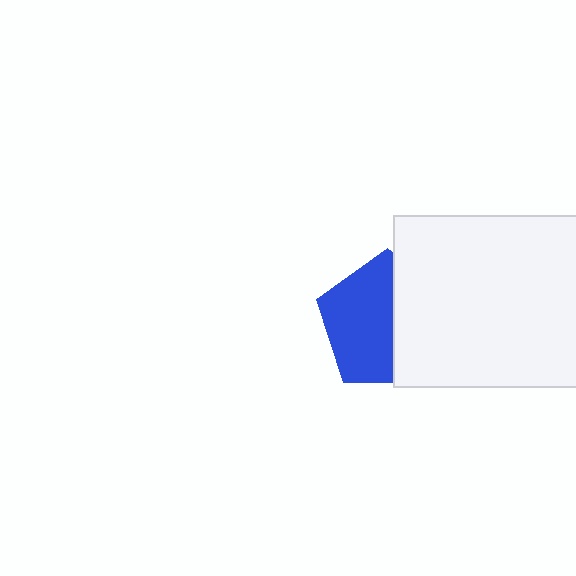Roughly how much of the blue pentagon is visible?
About half of it is visible (roughly 56%).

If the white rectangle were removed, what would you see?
You would see the complete blue pentagon.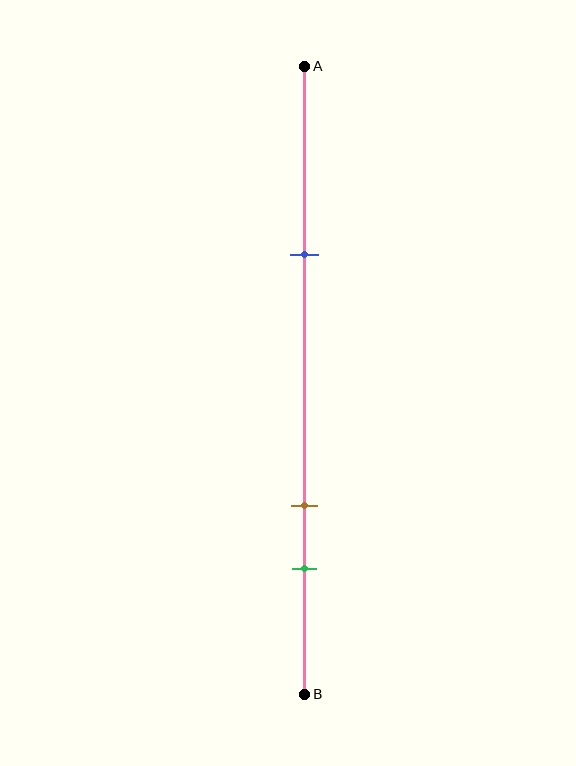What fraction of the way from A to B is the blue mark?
The blue mark is approximately 30% (0.3) of the way from A to B.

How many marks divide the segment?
There are 3 marks dividing the segment.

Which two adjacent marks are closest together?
The brown and green marks are the closest adjacent pair.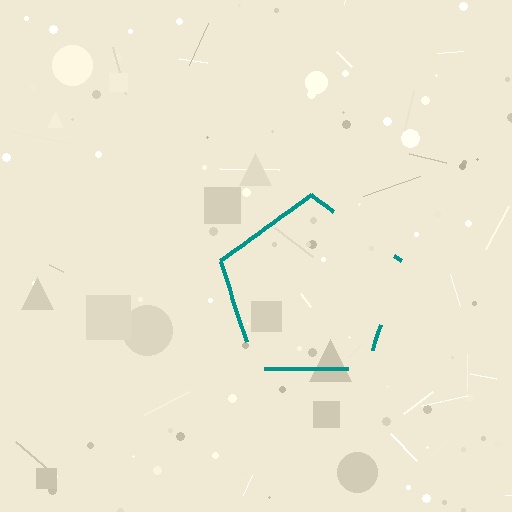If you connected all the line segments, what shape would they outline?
They would outline a pentagon.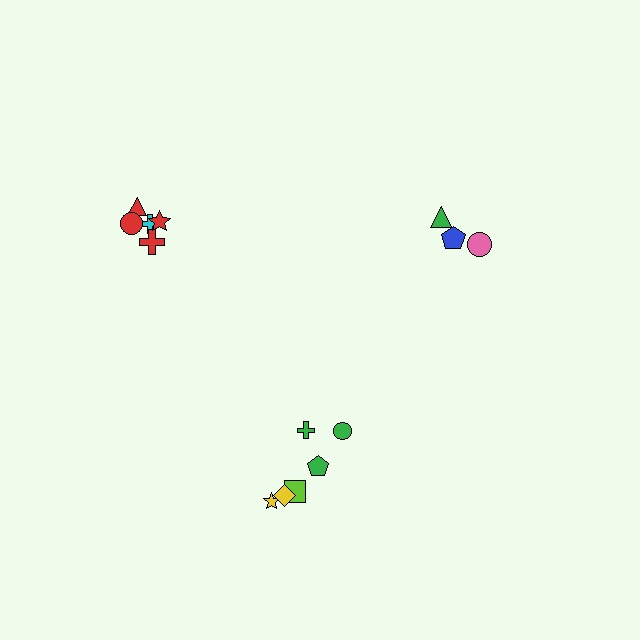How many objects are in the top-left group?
There are 5 objects.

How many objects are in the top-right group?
There are 3 objects.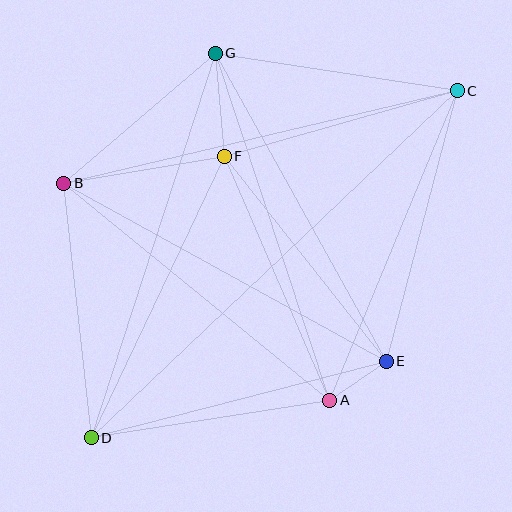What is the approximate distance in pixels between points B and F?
The distance between B and F is approximately 163 pixels.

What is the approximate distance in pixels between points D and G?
The distance between D and G is approximately 404 pixels.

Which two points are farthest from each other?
Points C and D are farthest from each other.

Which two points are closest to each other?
Points A and E are closest to each other.